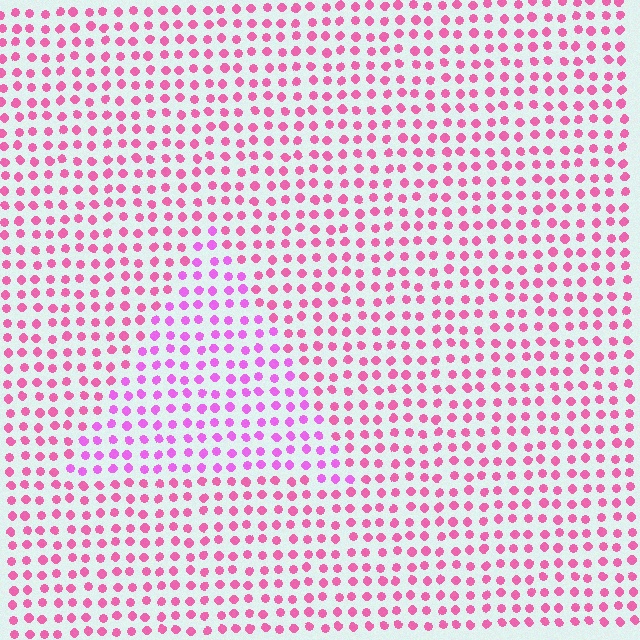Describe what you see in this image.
The image is filled with small pink elements in a uniform arrangement. A triangle-shaped region is visible where the elements are tinted to a slightly different hue, forming a subtle color boundary.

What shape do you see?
I see a triangle.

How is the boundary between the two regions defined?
The boundary is defined purely by a slight shift in hue (about 29 degrees). Spacing, size, and orientation are identical on both sides.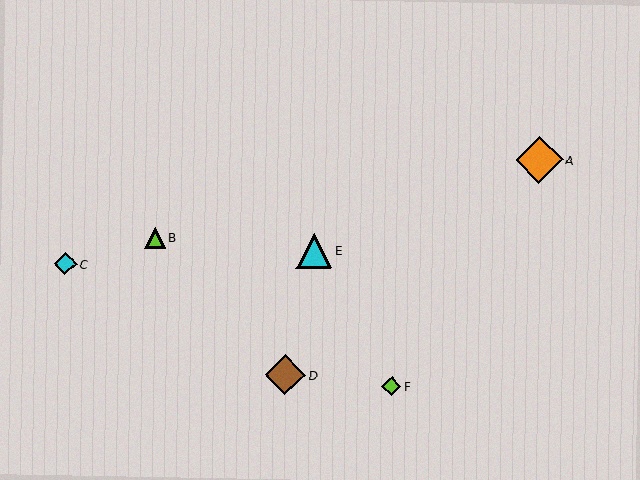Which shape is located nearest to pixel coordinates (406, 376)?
The lime diamond (labeled F) at (392, 387) is nearest to that location.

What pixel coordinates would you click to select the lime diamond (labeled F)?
Click at (392, 387) to select the lime diamond F.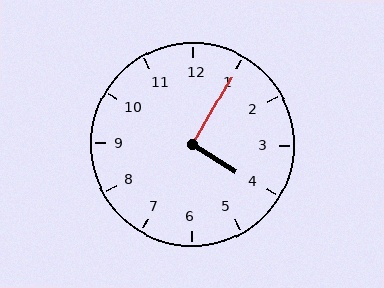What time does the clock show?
4:05.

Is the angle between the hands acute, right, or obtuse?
It is right.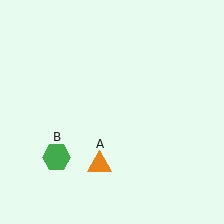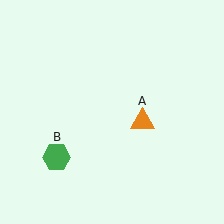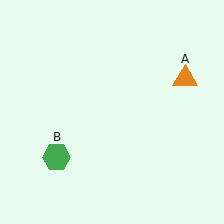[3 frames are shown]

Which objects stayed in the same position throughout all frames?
Green hexagon (object B) remained stationary.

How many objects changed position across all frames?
1 object changed position: orange triangle (object A).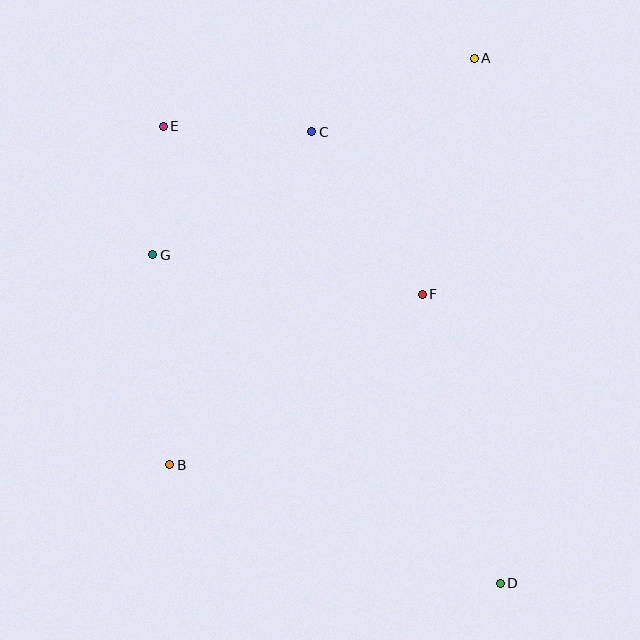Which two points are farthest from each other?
Points D and E are farthest from each other.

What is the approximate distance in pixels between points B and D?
The distance between B and D is approximately 351 pixels.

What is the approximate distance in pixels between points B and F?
The distance between B and F is approximately 305 pixels.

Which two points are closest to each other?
Points E and G are closest to each other.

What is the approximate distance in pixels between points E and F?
The distance between E and F is approximately 309 pixels.